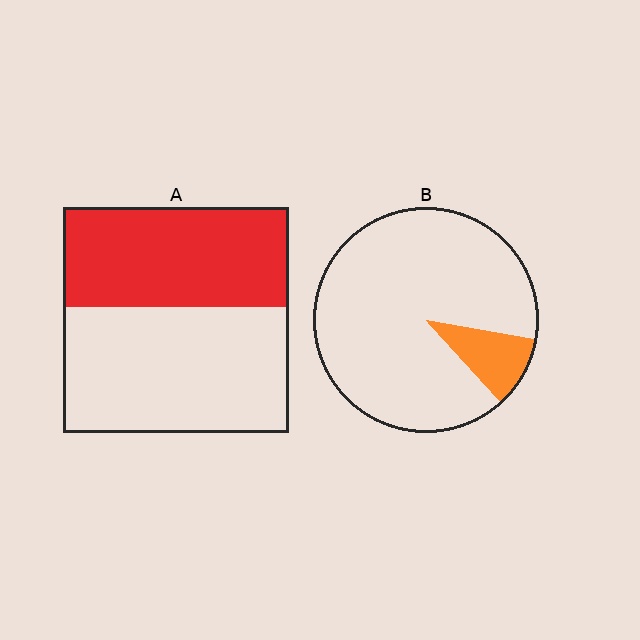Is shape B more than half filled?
No.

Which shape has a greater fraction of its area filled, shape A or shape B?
Shape A.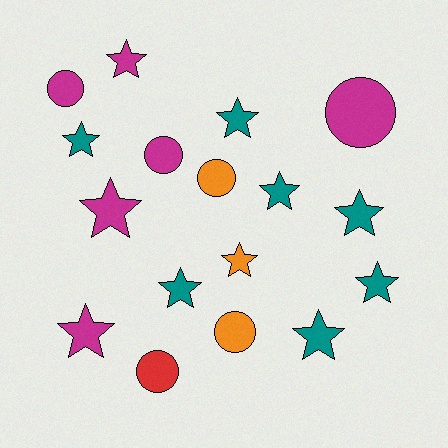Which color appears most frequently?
Teal, with 7 objects.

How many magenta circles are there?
There are 3 magenta circles.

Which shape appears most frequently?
Star, with 11 objects.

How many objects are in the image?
There are 17 objects.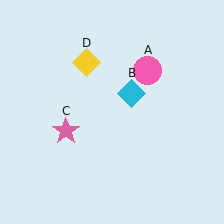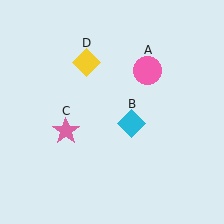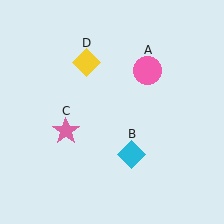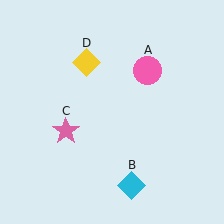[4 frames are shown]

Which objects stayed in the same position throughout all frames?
Pink circle (object A) and pink star (object C) and yellow diamond (object D) remained stationary.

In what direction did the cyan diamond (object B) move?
The cyan diamond (object B) moved down.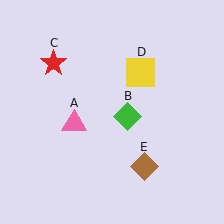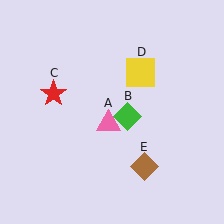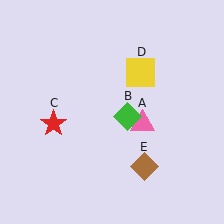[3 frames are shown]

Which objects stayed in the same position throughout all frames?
Green diamond (object B) and yellow square (object D) and brown diamond (object E) remained stationary.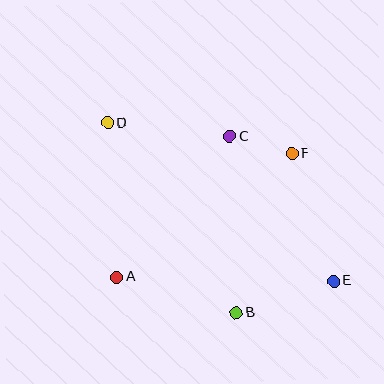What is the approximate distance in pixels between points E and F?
The distance between E and F is approximately 134 pixels.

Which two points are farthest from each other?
Points D and E are farthest from each other.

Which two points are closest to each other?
Points C and F are closest to each other.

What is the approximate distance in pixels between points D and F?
The distance between D and F is approximately 187 pixels.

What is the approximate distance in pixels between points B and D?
The distance between B and D is approximately 229 pixels.